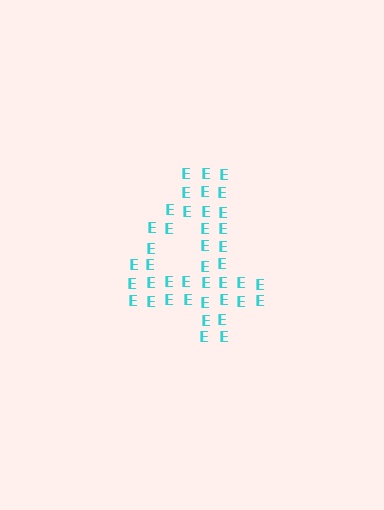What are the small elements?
The small elements are letter E's.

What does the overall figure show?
The overall figure shows the digit 4.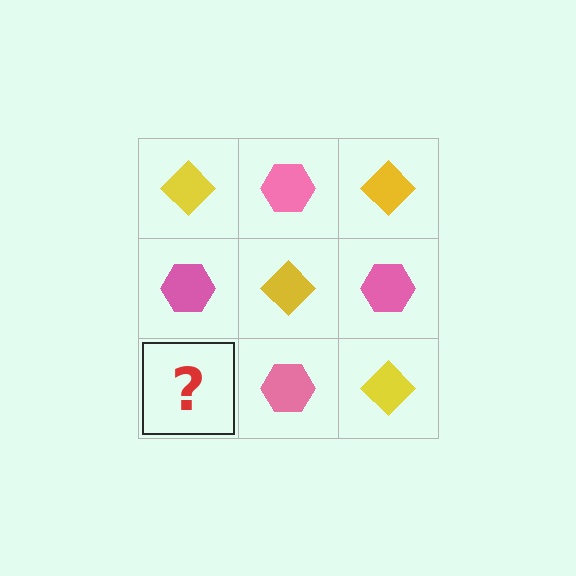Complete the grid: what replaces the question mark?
The question mark should be replaced with a yellow diamond.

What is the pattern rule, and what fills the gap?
The rule is that it alternates yellow diamond and pink hexagon in a checkerboard pattern. The gap should be filled with a yellow diamond.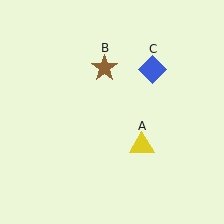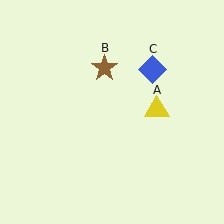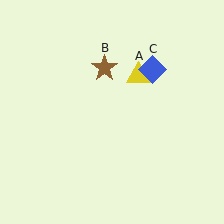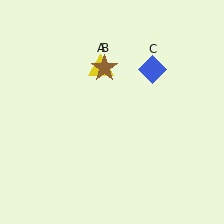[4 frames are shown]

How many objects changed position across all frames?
1 object changed position: yellow triangle (object A).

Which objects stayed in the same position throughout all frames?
Brown star (object B) and blue diamond (object C) remained stationary.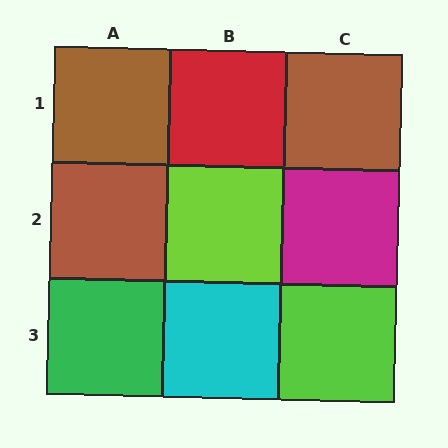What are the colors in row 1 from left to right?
Brown, red, brown.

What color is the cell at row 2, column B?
Lime.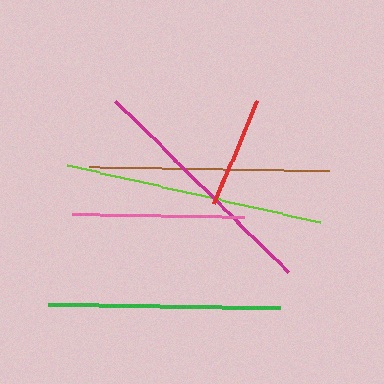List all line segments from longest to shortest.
From longest to shortest: lime, magenta, brown, green, pink, red.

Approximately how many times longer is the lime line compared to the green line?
The lime line is approximately 1.1 times the length of the green line.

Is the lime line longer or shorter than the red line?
The lime line is longer than the red line.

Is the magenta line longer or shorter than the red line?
The magenta line is longer than the red line.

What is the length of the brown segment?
The brown segment is approximately 240 pixels long.